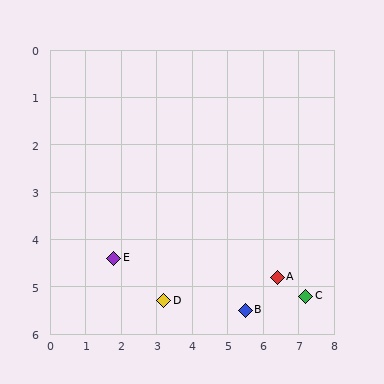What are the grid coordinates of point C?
Point C is at approximately (7.2, 5.2).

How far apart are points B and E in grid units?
Points B and E are about 3.9 grid units apart.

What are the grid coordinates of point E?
Point E is at approximately (1.8, 4.4).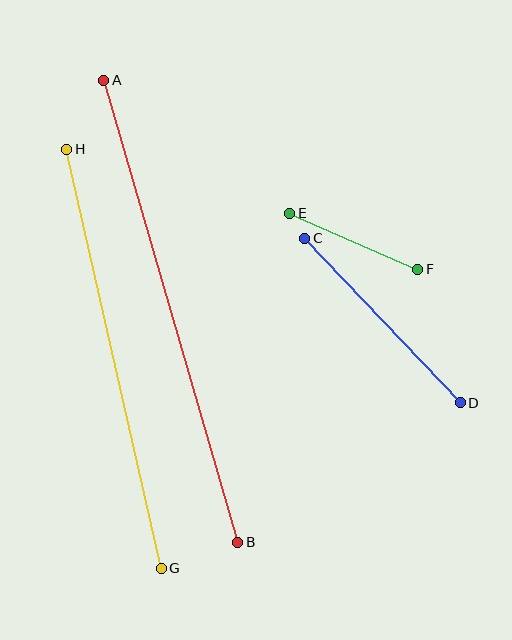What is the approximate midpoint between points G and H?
The midpoint is at approximately (114, 359) pixels.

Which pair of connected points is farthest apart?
Points A and B are farthest apart.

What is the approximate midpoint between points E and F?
The midpoint is at approximately (354, 241) pixels.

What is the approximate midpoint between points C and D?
The midpoint is at approximately (382, 320) pixels.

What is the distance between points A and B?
The distance is approximately 481 pixels.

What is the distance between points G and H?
The distance is approximately 430 pixels.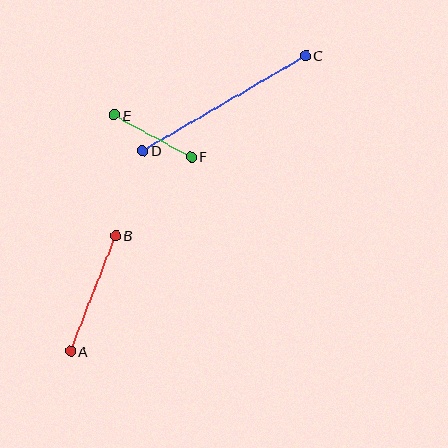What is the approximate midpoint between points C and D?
The midpoint is at approximately (224, 103) pixels.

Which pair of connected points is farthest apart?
Points C and D are farthest apart.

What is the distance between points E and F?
The distance is approximately 87 pixels.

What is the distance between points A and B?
The distance is approximately 124 pixels.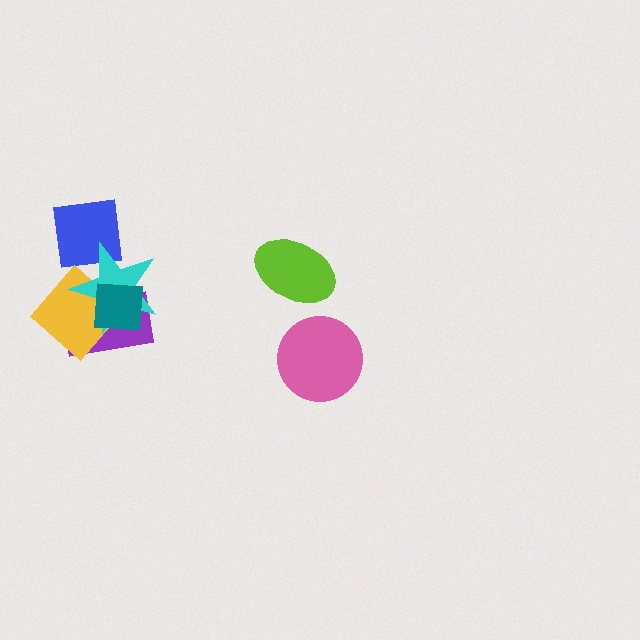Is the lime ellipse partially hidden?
No, no other shape covers it.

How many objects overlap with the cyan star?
4 objects overlap with the cyan star.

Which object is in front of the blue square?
The cyan star is in front of the blue square.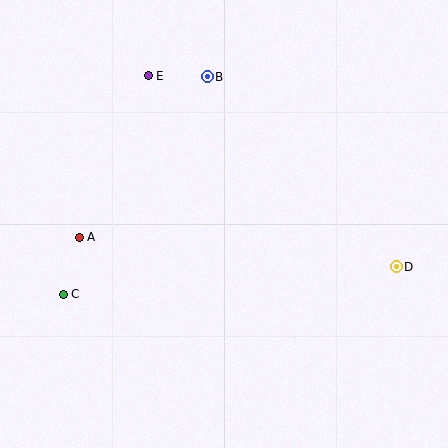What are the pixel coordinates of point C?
Point C is at (63, 294).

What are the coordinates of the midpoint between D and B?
The midpoint between D and B is at (302, 172).